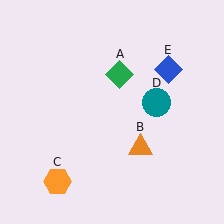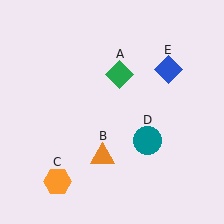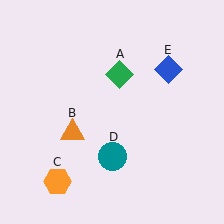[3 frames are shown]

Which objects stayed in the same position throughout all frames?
Green diamond (object A) and orange hexagon (object C) and blue diamond (object E) remained stationary.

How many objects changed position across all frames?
2 objects changed position: orange triangle (object B), teal circle (object D).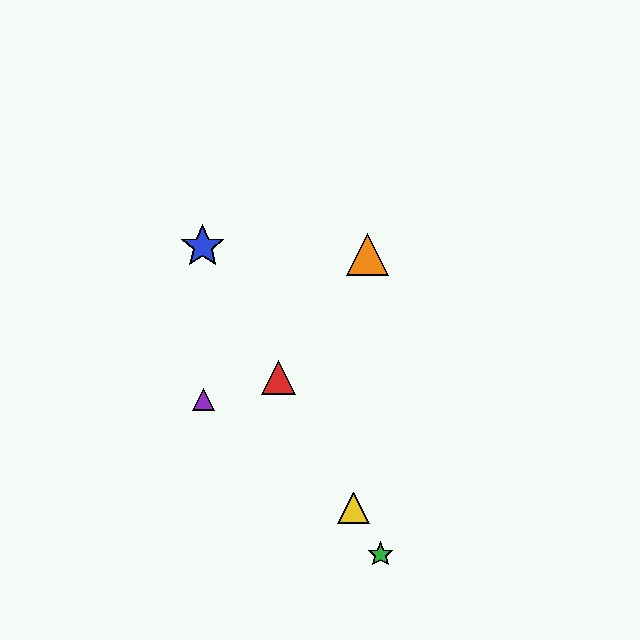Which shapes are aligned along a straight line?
The red triangle, the blue star, the green star, the yellow triangle are aligned along a straight line.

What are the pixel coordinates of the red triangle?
The red triangle is at (278, 377).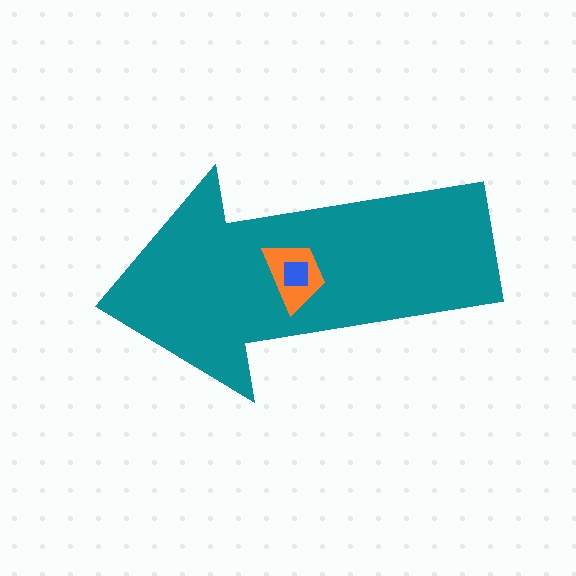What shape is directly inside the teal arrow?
The orange trapezoid.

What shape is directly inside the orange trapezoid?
The blue square.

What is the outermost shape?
The teal arrow.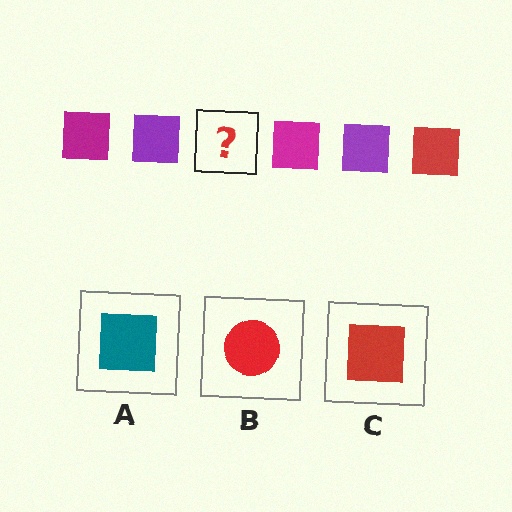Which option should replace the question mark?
Option C.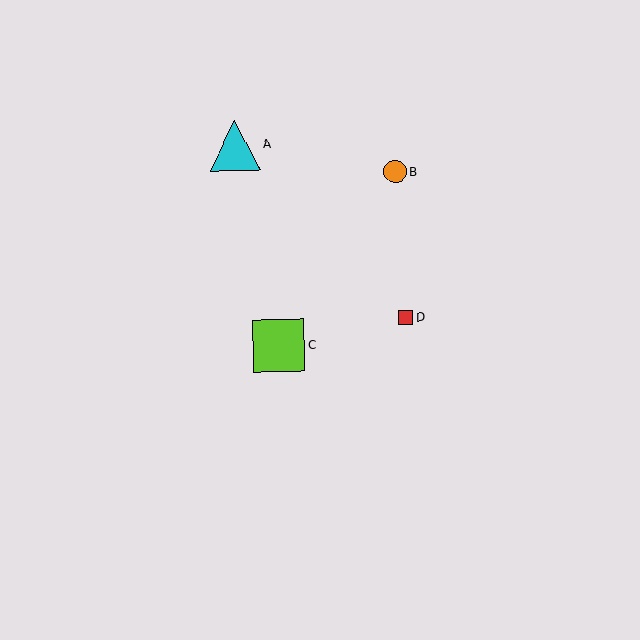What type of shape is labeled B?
Shape B is an orange circle.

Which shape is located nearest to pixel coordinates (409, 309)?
The red square (labeled D) at (406, 318) is nearest to that location.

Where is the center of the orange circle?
The center of the orange circle is at (395, 172).